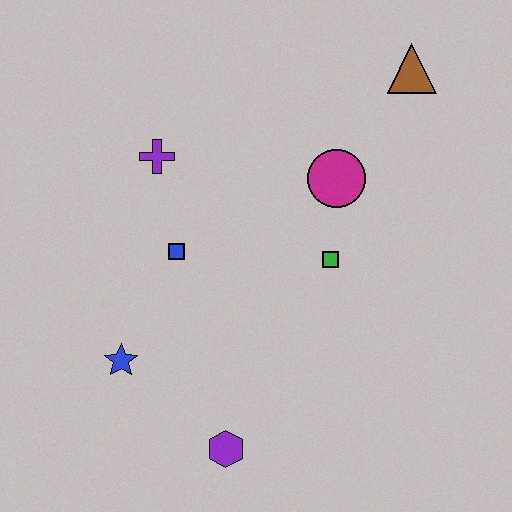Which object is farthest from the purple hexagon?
The brown triangle is farthest from the purple hexagon.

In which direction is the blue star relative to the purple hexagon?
The blue star is to the left of the purple hexagon.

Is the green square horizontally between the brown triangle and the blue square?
Yes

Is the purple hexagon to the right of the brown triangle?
No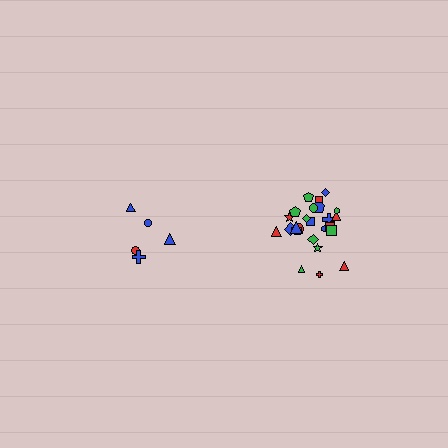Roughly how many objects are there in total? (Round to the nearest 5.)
Roughly 30 objects in total.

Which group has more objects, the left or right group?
The right group.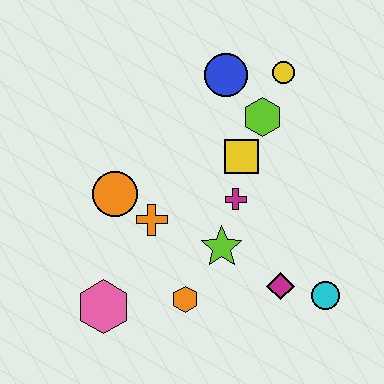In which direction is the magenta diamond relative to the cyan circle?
The magenta diamond is to the left of the cyan circle.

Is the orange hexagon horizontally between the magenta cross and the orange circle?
Yes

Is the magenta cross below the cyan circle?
No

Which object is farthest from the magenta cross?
The pink hexagon is farthest from the magenta cross.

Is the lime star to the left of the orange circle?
No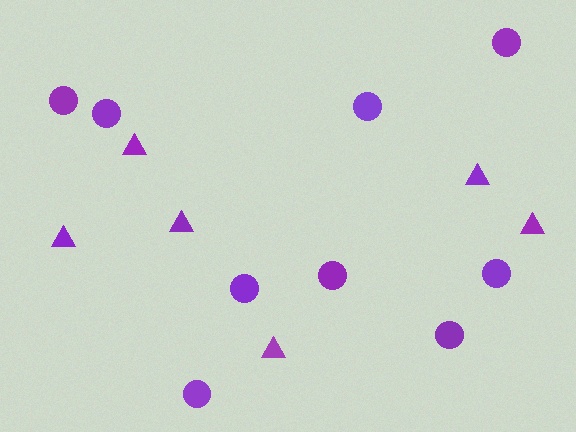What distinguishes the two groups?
There are 2 groups: one group of circles (9) and one group of triangles (6).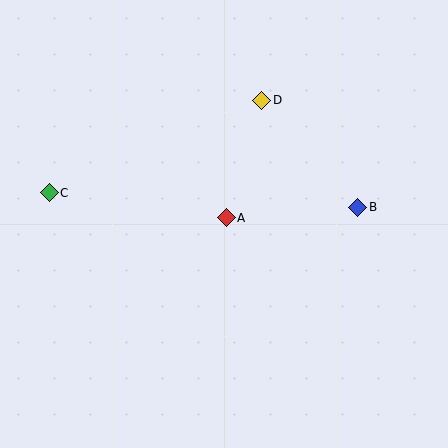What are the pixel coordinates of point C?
Point C is at (49, 193).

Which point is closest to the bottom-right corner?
Point B is closest to the bottom-right corner.